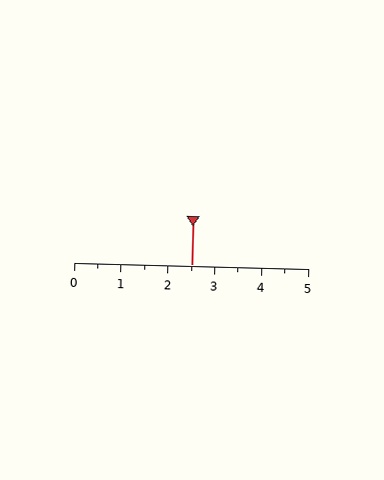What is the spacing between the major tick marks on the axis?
The major ticks are spaced 1 apart.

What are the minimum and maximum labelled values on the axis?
The axis runs from 0 to 5.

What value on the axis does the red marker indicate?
The marker indicates approximately 2.5.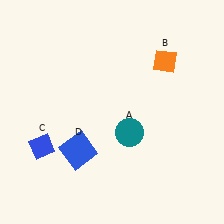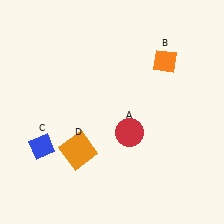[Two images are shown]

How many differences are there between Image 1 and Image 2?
There are 2 differences between the two images.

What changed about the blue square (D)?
In Image 1, D is blue. In Image 2, it changed to orange.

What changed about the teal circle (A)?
In Image 1, A is teal. In Image 2, it changed to red.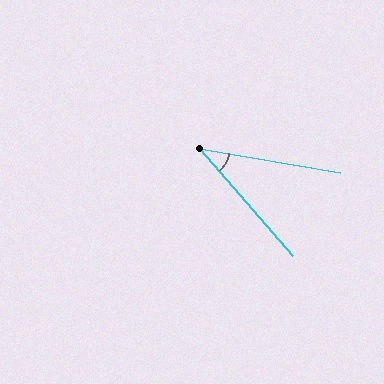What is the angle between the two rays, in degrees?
Approximately 39 degrees.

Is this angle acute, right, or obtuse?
It is acute.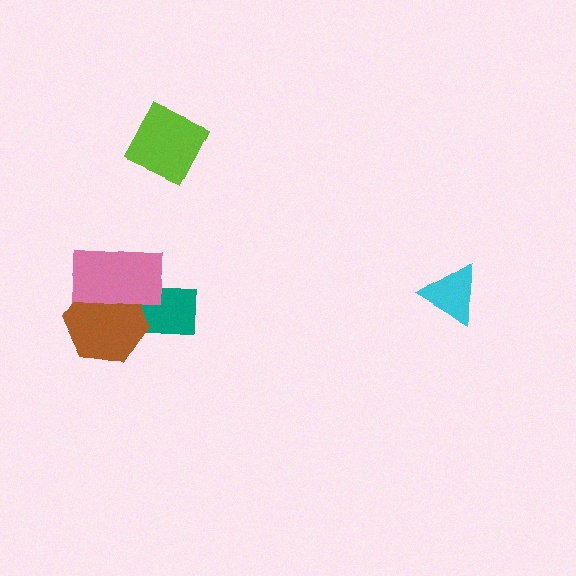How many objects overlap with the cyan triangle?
0 objects overlap with the cyan triangle.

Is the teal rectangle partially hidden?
Yes, it is partially covered by another shape.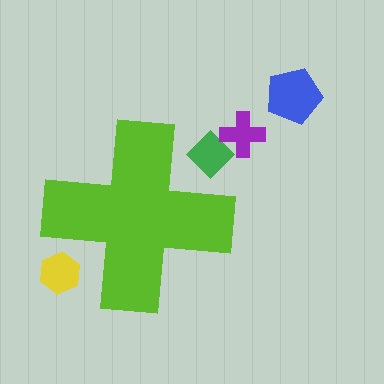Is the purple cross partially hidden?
No, the purple cross is fully visible.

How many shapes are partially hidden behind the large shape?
2 shapes are partially hidden.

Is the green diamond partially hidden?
Yes, the green diamond is partially hidden behind the lime cross.